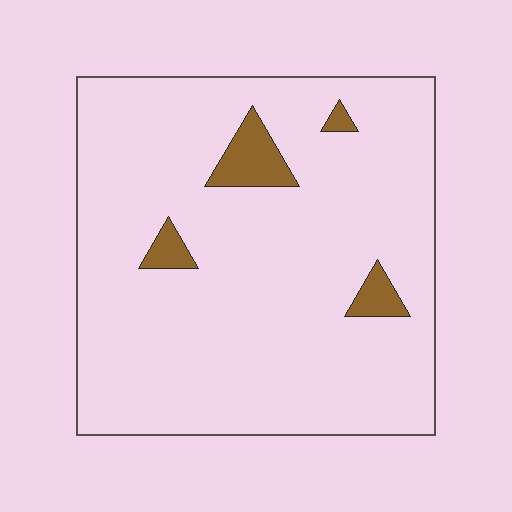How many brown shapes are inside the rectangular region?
4.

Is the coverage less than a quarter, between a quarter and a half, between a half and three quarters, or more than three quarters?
Less than a quarter.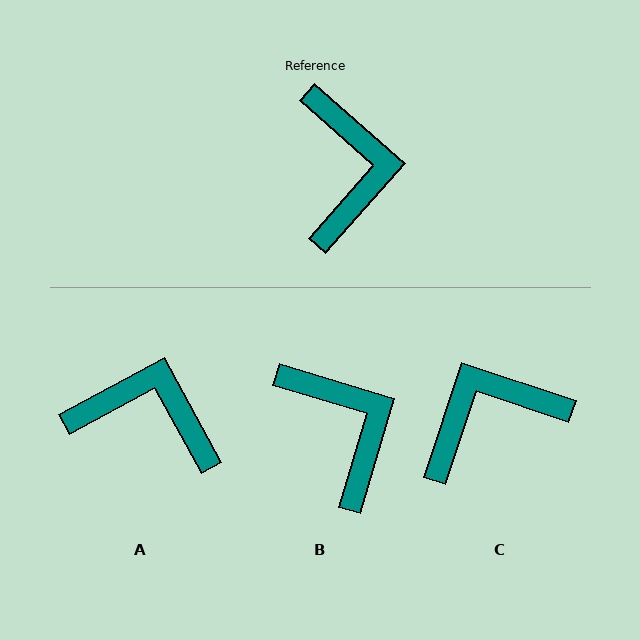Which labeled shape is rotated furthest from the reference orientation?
C, about 113 degrees away.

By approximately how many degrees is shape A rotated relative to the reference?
Approximately 70 degrees counter-clockwise.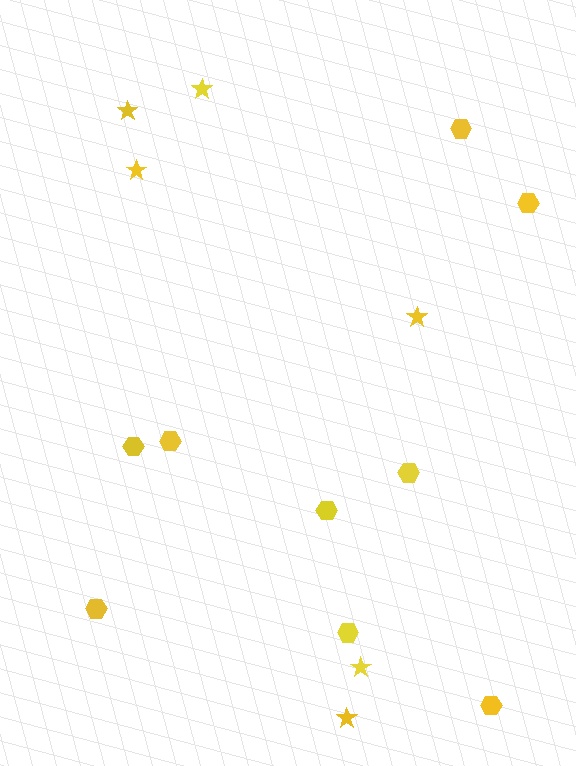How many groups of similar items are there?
There are 2 groups: one group of stars (6) and one group of hexagons (9).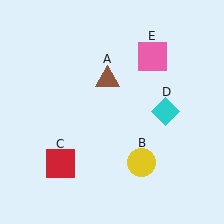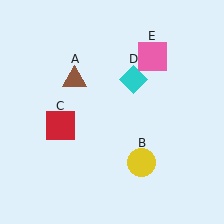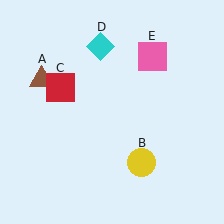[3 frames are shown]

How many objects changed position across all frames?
3 objects changed position: brown triangle (object A), red square (object C), cyan diamond (object D).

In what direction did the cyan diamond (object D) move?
The cyan diamond (object D) moved up and to the left.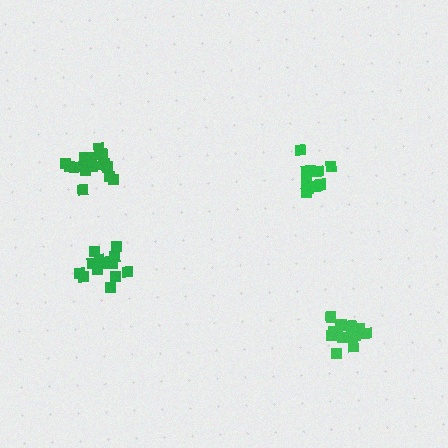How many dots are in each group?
Group 1: 15 dots, Group 2: 15 dots, Group 3: 12 dots, Group 4: 18 dots (60 total).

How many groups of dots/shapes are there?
There are 4 groups.